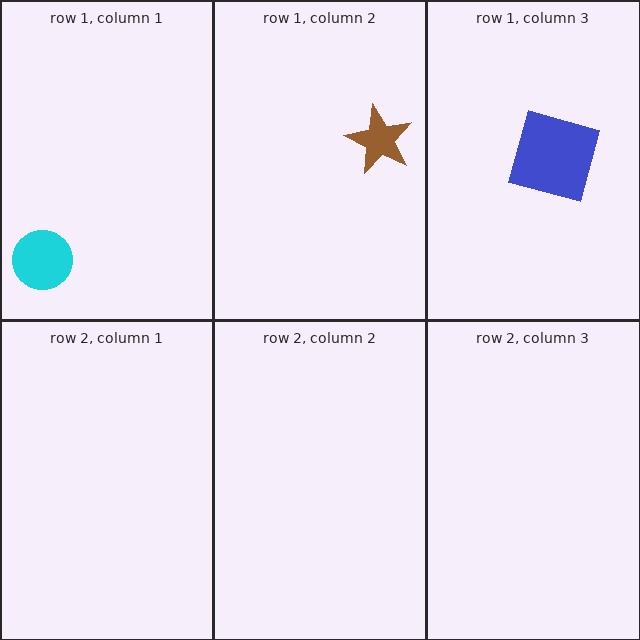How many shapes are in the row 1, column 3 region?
1.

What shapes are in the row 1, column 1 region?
The cyan circle.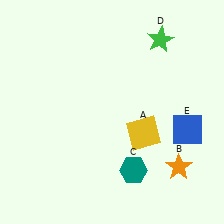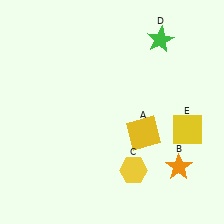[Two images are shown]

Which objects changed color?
C changed from teal to yellow. E changed from blue to yellow.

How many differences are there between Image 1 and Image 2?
There are 2 differences between the two images.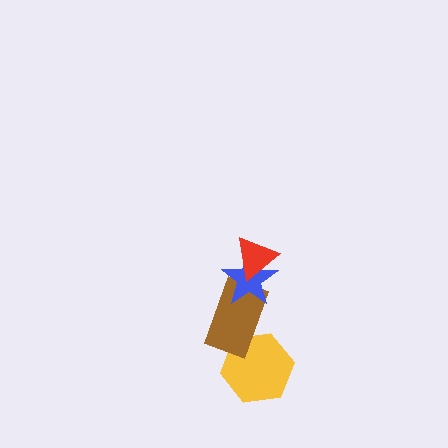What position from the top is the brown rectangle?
The brown rectangle is 3rd from the top.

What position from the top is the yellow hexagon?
The yellow hexagon is 4th from the top.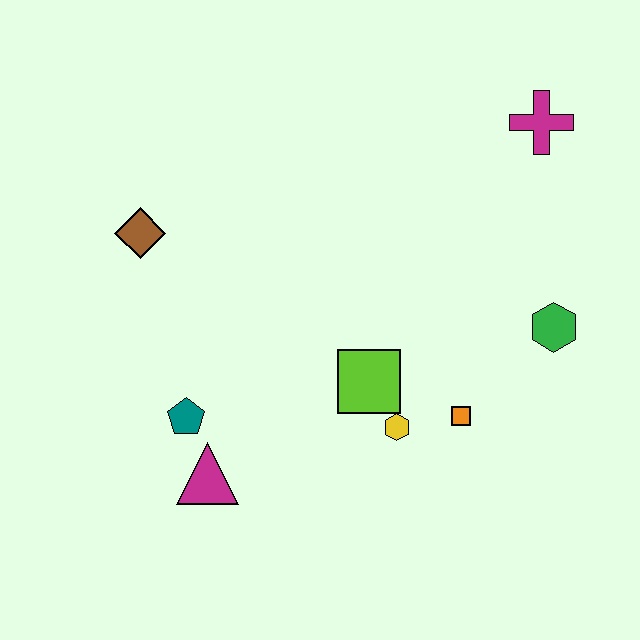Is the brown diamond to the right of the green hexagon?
No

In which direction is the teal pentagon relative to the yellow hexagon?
The teal pentagon is to the left of the yellow hexagon.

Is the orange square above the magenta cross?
No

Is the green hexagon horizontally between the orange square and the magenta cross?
No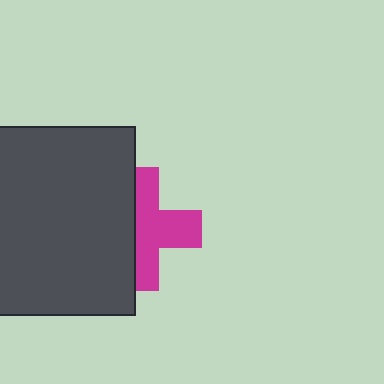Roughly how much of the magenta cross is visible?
About half of it is visible (roughly 57%).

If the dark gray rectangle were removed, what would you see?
You would see the complete magenta cross.